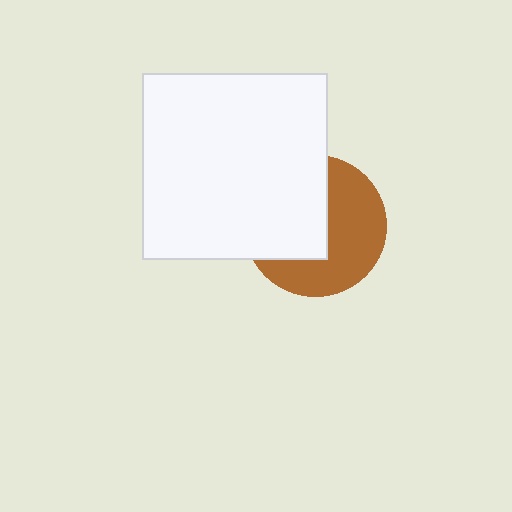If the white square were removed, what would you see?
You would see the complete brown circle.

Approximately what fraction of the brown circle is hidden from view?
Roughly 47% of the brown circle is hidden behind the white square.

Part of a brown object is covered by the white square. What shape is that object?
It is a circle.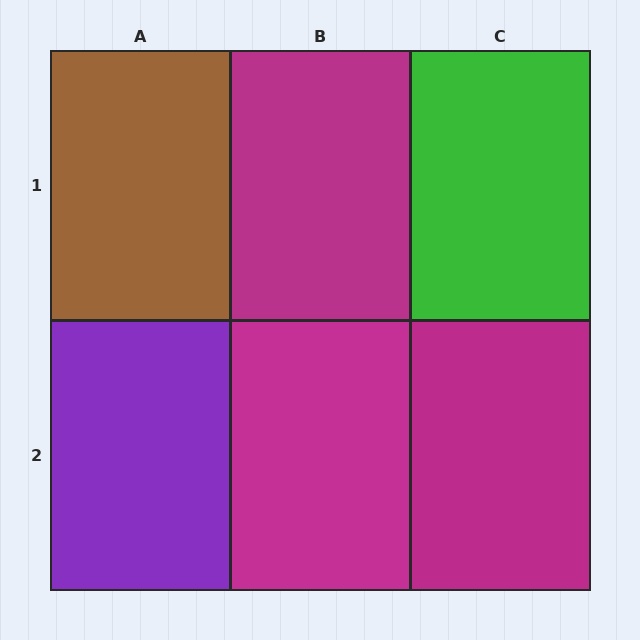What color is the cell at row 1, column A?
Brown.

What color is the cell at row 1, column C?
Green.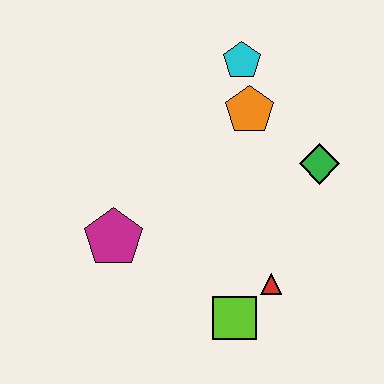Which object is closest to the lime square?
The red triangle is closest to the lime square.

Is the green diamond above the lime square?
Yes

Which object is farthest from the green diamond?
The magenta pentagon is farthest from the green diamond.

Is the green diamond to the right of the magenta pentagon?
Yes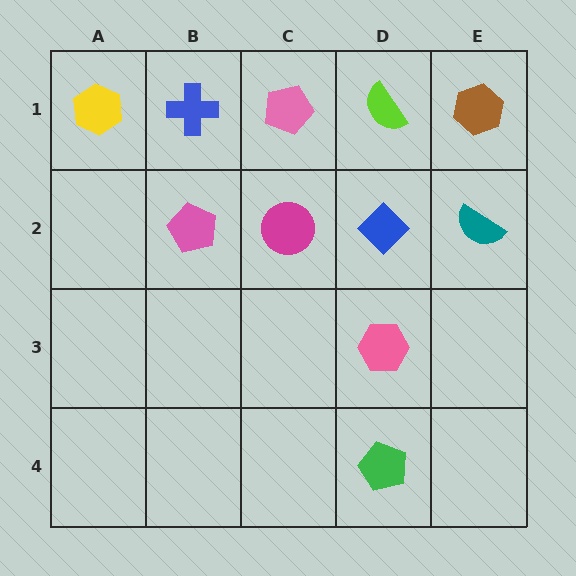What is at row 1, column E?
A brown hexagon.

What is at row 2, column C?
A magenta circle.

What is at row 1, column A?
A yellow hexagon.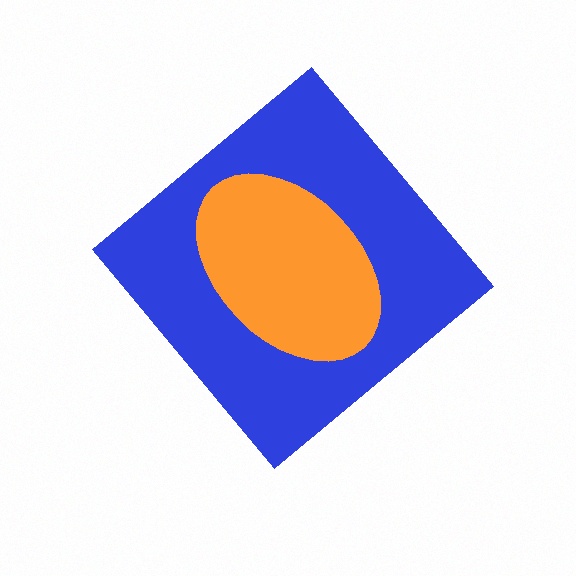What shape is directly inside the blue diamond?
The orange ellipse.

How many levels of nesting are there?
2.